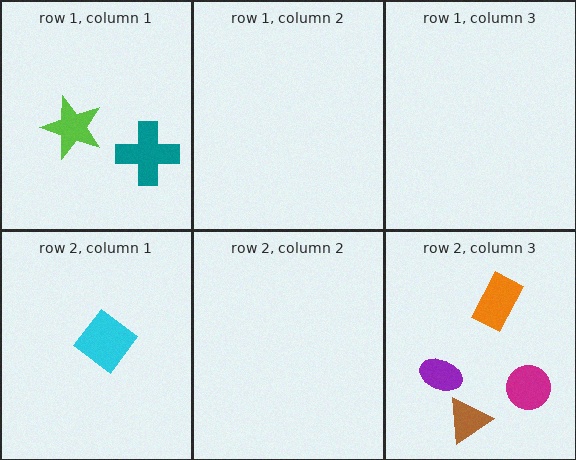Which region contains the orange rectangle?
The row 2, column 3 region.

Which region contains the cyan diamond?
The row 2, column 1 region.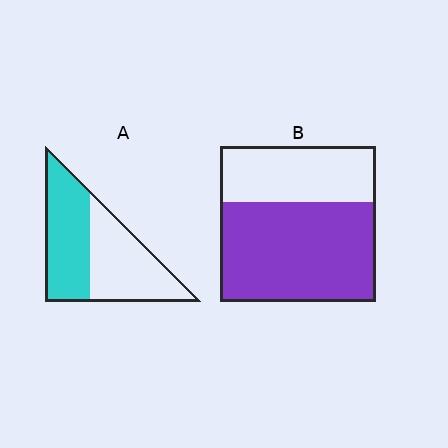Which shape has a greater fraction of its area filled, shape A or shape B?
Shape B.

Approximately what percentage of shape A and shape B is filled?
A is approximately 50% and B is approximately 65%.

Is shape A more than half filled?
Roughly half.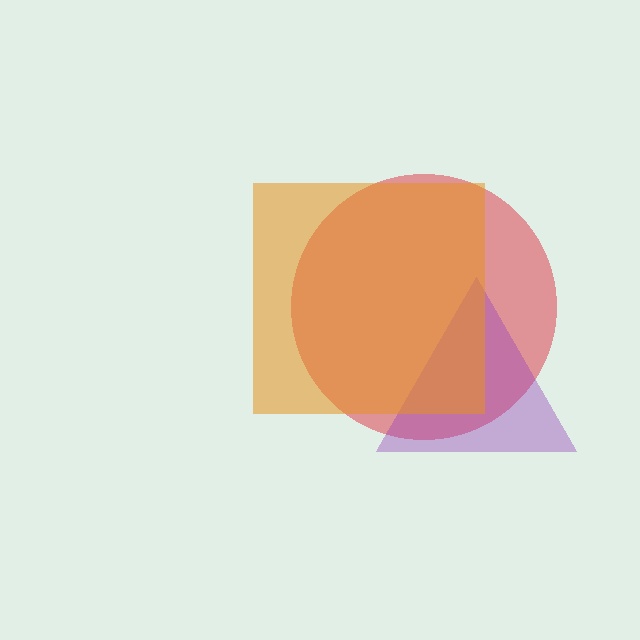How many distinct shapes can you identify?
There are 3 distinct shapes: a red circle, a purple triangle, an orange square.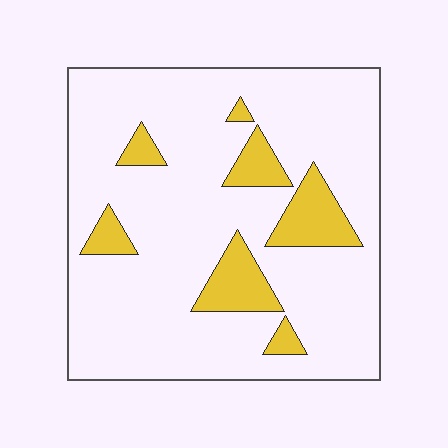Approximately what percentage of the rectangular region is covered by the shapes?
Approximately 15%.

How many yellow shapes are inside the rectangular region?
7.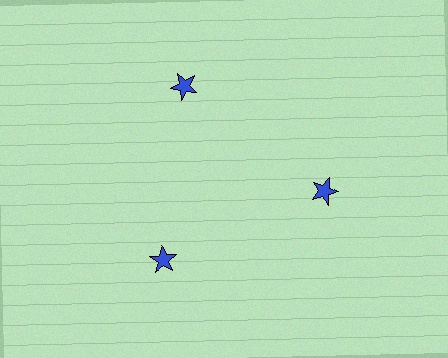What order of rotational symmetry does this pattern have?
This pattern has 3-fold rotational symmetry.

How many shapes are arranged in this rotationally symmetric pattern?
There are 3 shapes, arranged in 3 groups of 1.